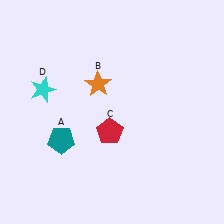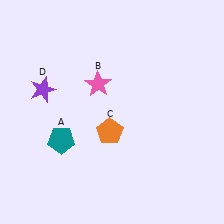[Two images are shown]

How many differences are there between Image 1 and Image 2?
There are 3 differences between the two images.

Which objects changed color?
B changed from orange to pink. C changed from red to orange. D changed from cyan to purple.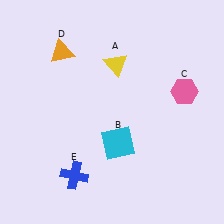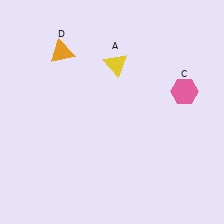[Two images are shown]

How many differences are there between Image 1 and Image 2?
There are 2 differences between the two images.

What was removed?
The blue cross (E), the cyan square (B) were removed in Image 2.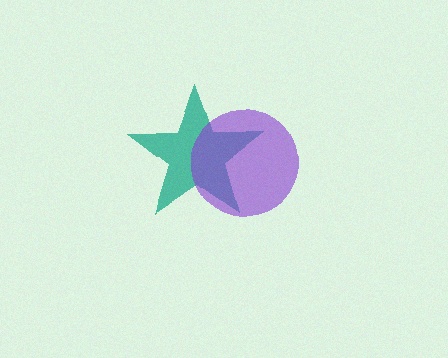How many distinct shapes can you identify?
There are 2 distinct shapes: a teal star, a purple circle.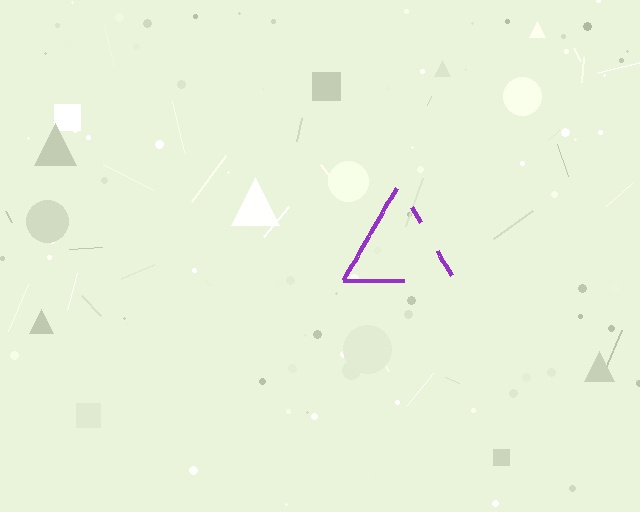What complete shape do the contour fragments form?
The contour fragments form a triangle.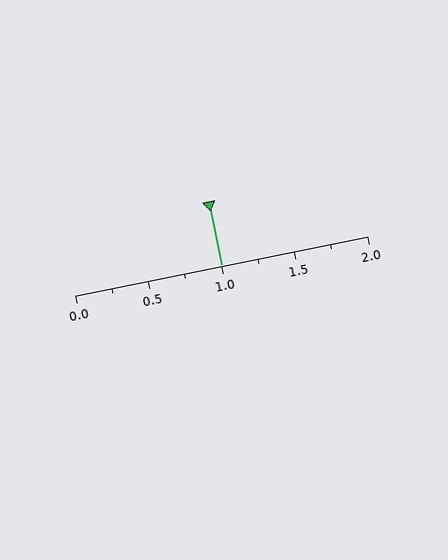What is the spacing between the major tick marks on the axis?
The major ticks are spaced 0.5 apart.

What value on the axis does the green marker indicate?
The marker indicates approximately 1.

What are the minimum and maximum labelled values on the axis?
The axis runs from 0.0 to 2.0.